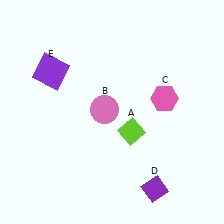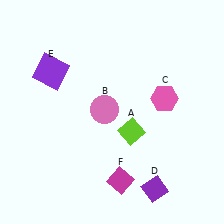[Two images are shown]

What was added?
A magenta diamond (F) was added in Image 2.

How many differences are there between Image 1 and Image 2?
There is 1 difference between the two images.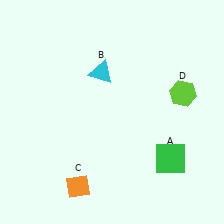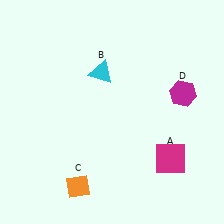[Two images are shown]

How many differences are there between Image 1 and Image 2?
There are 2 differences between the two images.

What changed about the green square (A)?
In Image 1, A is green. In Image 2, it changed to magenta.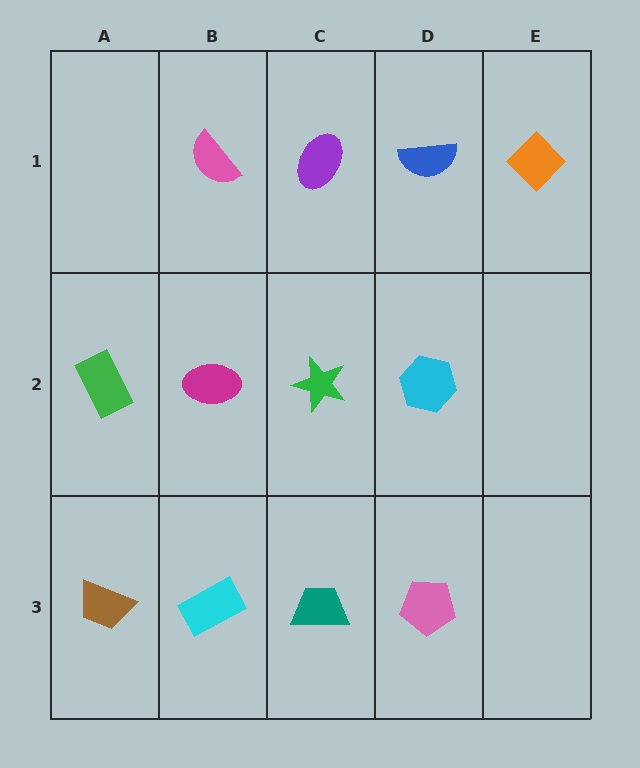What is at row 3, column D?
A pink pentagon.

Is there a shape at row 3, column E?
No, that cell is empty.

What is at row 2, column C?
A green star.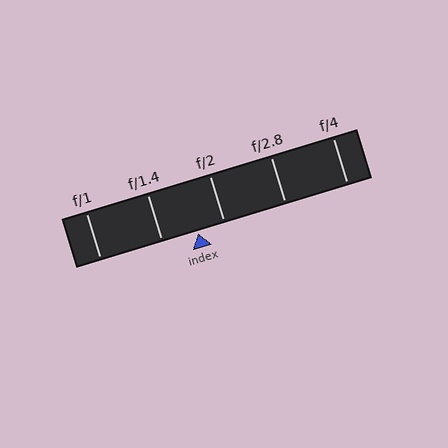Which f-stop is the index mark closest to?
The index mark is closest to f/2.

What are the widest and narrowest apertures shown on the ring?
The widest aperture shown is f/1 and the narrowest is f/4.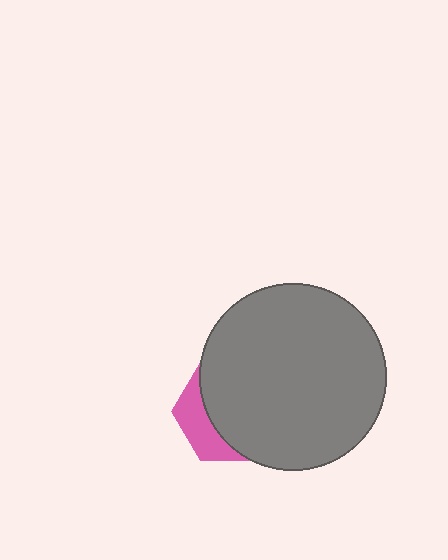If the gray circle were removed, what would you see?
You would see the complete pink hexagon.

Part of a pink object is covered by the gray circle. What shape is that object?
It is a hexagon.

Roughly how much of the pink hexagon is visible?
A small part of it is visible (roughly 31%).